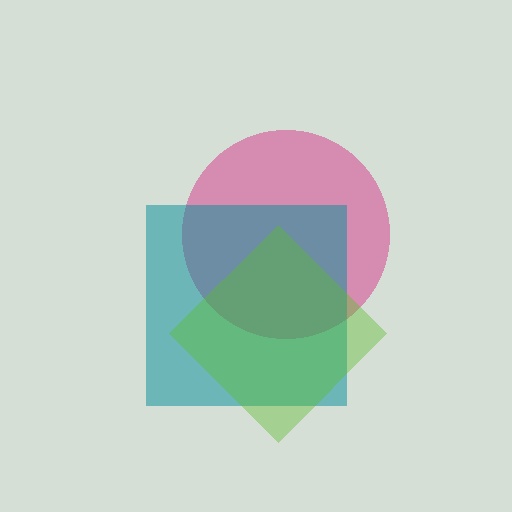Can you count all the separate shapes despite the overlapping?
Yes, there are 3 separate shapes.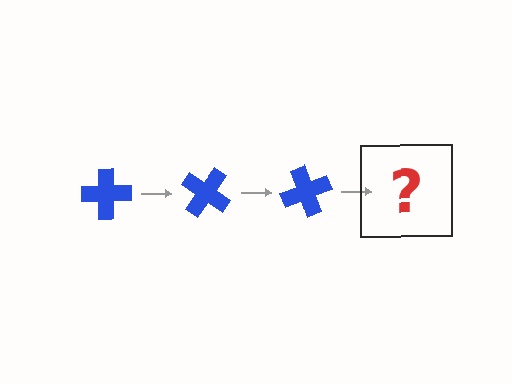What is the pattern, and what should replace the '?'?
The pattern is that the cross rotates 35 degrees each step. The '?' should be a blue cross rotated 105 degrees.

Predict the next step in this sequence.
The next step is a blue cross rotated 105 degrees.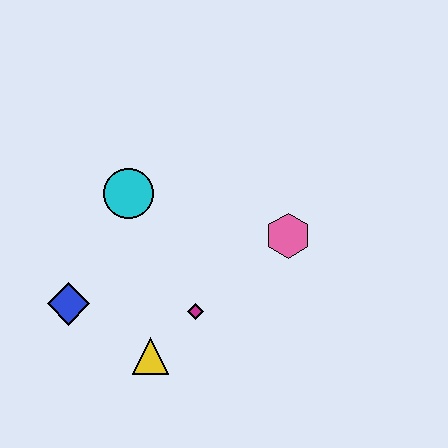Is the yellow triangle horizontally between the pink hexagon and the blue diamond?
Yes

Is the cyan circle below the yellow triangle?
No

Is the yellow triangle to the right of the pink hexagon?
No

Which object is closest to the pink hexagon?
The magenta diamond is closest to the pink hexagon.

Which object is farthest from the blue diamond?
The pink hexagon is farthest from the blue diamond.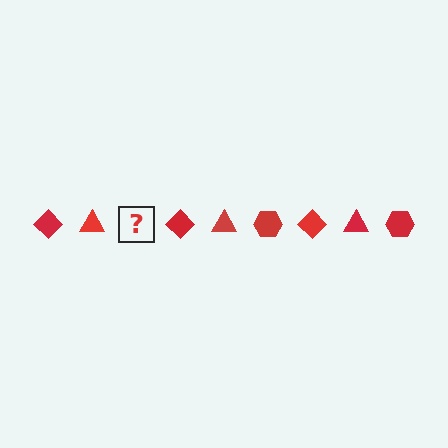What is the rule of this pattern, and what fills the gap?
The rule is that the pattern cycles through diamond, triangle, hexagon shapes in red. The gap should be filled with a red hexagon.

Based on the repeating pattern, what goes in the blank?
The blank should be a red hexagon.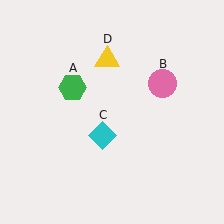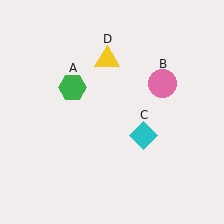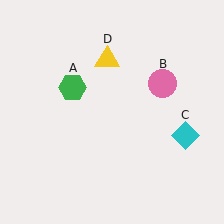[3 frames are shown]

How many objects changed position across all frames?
1 object changed position: cyan diamond (object C).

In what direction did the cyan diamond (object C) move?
The cyan diamond (object C) moved right.